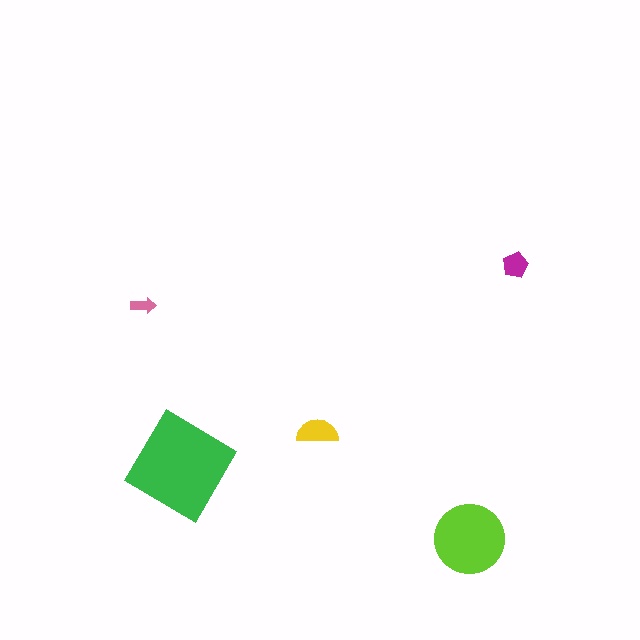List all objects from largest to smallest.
The green diamond, the lime circle, the yellow semicircle, the magenta pentagon, the pink arrow.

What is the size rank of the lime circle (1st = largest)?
2nd.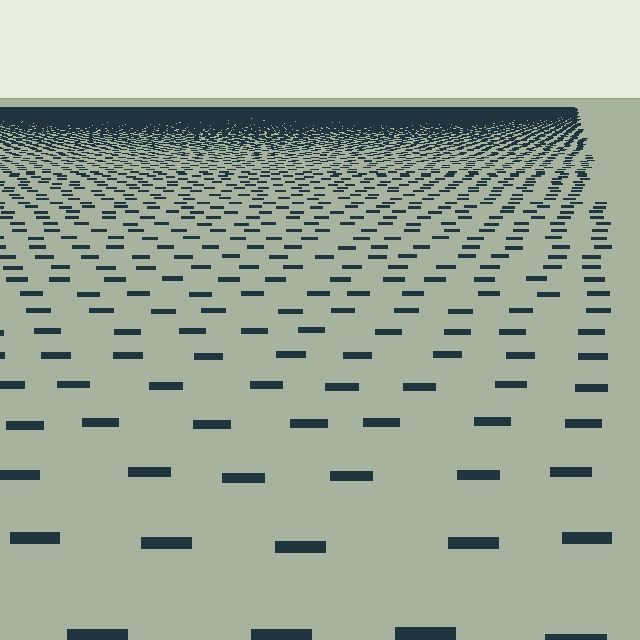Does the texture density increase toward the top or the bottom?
Density increases toward the top.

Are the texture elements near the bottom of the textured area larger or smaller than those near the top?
Larger. Near the bottom, elements are closer to the viewer and appear at a bigger on-screen size.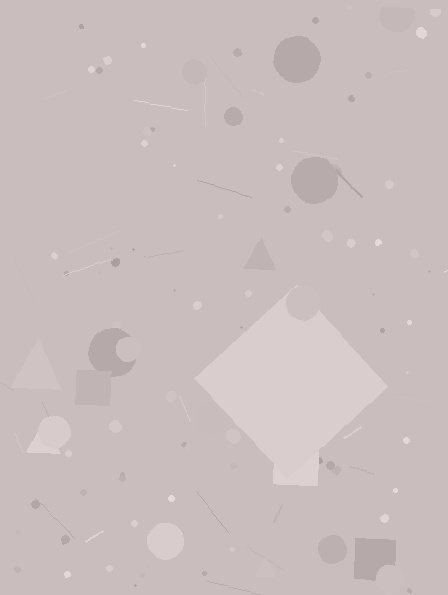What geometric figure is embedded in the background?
A diamond is embedded in the background.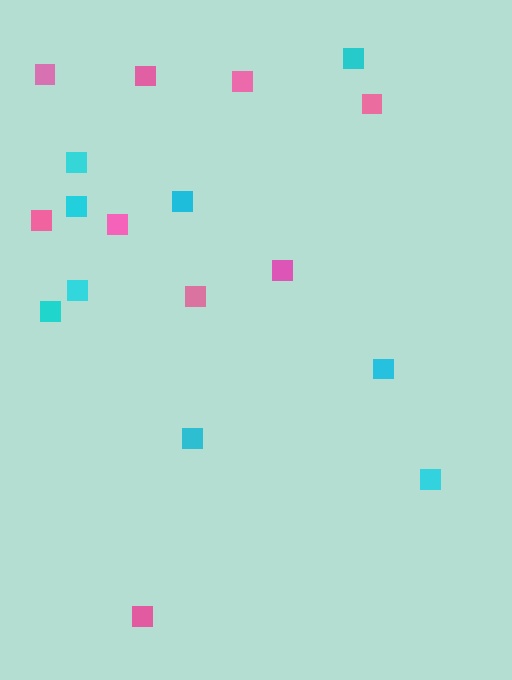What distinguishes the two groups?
There are 2 groups: one group of pink squares (9) and one group of cyan squares (9).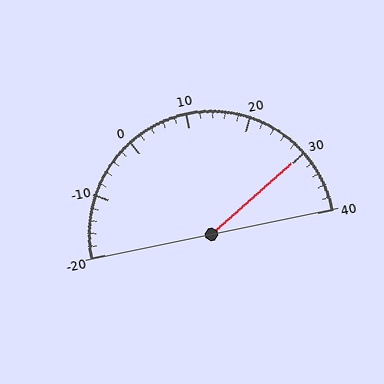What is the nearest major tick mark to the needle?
The nearest major tick mark is 30.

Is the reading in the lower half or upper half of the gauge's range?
The reading is in the upper half of the range (-20 to 40).